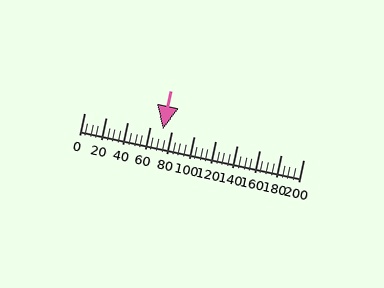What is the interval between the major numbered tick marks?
The major tick marks are spaced 20 units apart.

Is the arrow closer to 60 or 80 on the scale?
The arrow is closer to 80.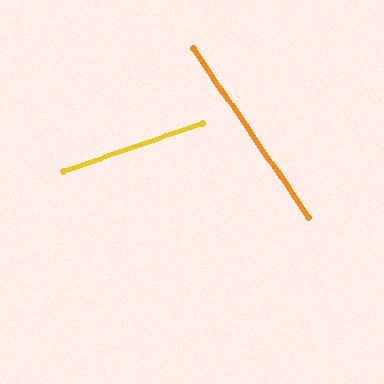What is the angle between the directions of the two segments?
Approximately 75 degrees.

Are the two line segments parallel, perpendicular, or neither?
Neither parallel nor perpendicular — they differ by about 75°.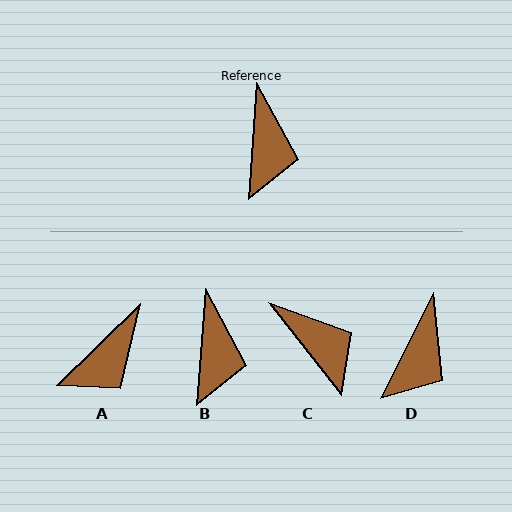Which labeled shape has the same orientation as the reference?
B.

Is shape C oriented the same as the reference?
No, it is off by about 42 degrees.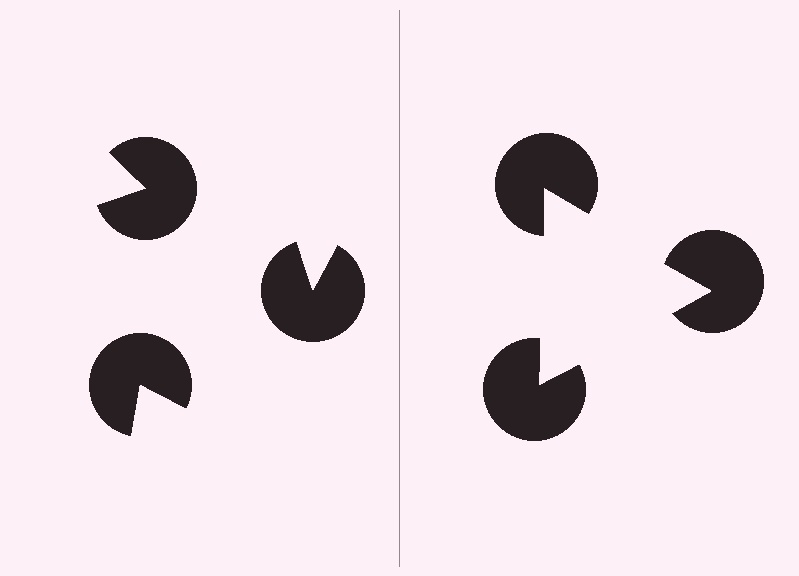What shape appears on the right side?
An illusory triangle.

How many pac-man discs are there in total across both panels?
6 — 3 on each side.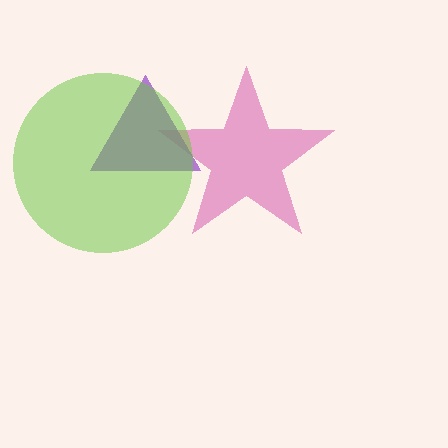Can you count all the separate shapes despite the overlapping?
Yes, there are 3 separate shapes.